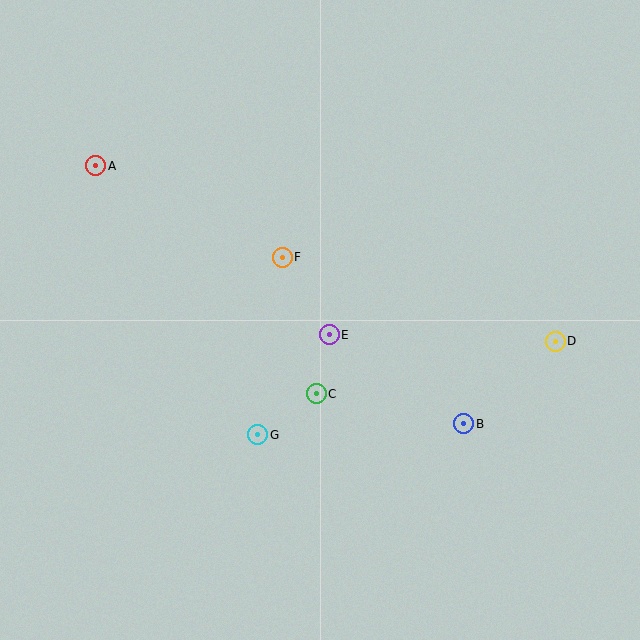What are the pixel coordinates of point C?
Point C is at (316, 394).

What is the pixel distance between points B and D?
The distance between B and D is 123 pixels.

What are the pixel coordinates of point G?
Point G is at (258, 435).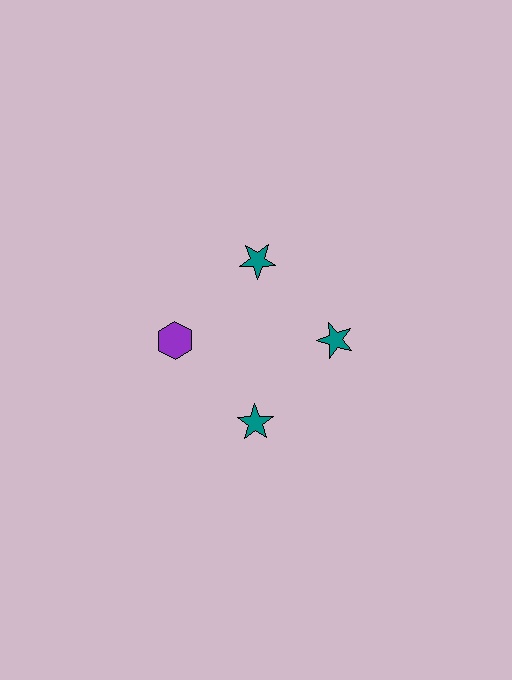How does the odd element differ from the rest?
It differs in both color (purple instead of teal) and shape (hexagon instead of star).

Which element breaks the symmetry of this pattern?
The purple hexagon at roughly the 9 o'clock position breaks the symmetry. All other shapes are teal stars.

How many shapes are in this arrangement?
There are 4 shapes arranged in a ring pattern.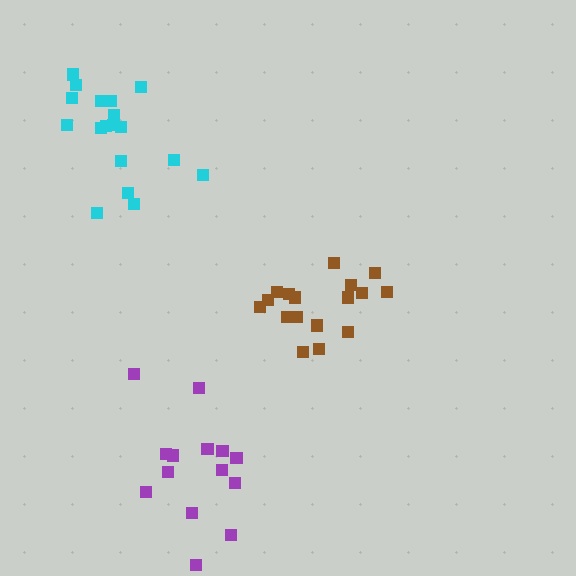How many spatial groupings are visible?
There are 3 spatial groupings.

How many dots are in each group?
Group 1: 17 dots, Group 2: 14 dots, Group 3: 18 dots (49 total).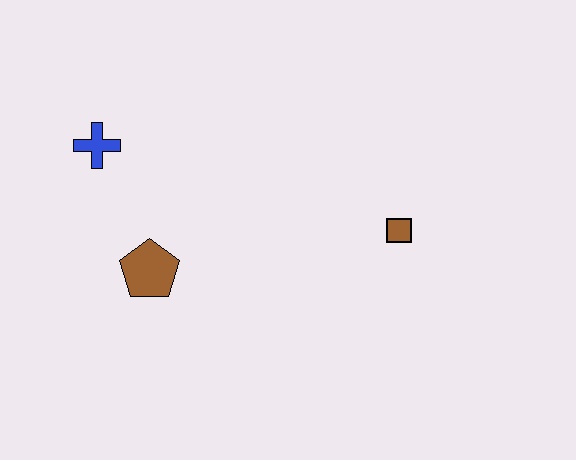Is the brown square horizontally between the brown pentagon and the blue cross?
No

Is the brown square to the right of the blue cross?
Yes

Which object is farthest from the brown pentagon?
The brown square is farthest from the brown pentagon.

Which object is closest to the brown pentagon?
The blue cross is closest to the brown pentagon.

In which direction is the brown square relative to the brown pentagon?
The brown square is to the right of the brown pentagon.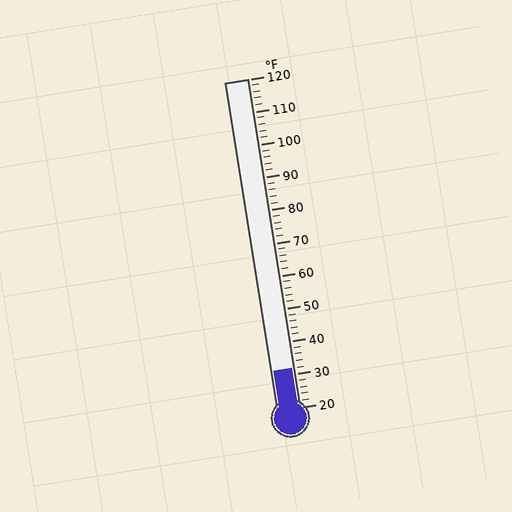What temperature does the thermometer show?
The thermometer shows approximately 32°F.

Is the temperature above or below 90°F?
The temperature is below 90°F.